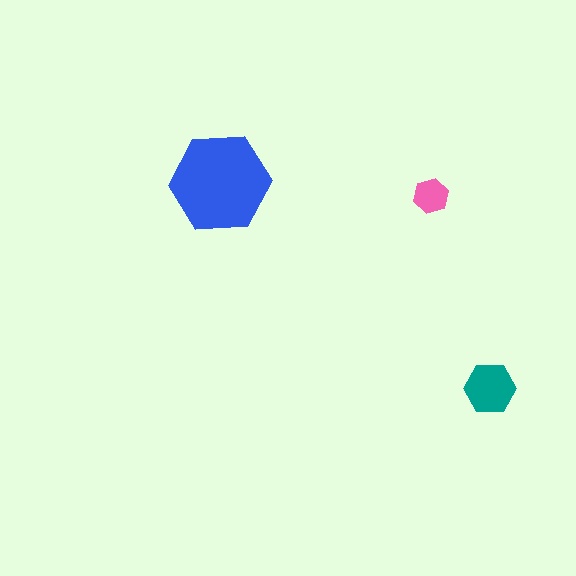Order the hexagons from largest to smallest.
the blue one, the teal one, the pink one.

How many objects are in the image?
There are 3 objects in the image.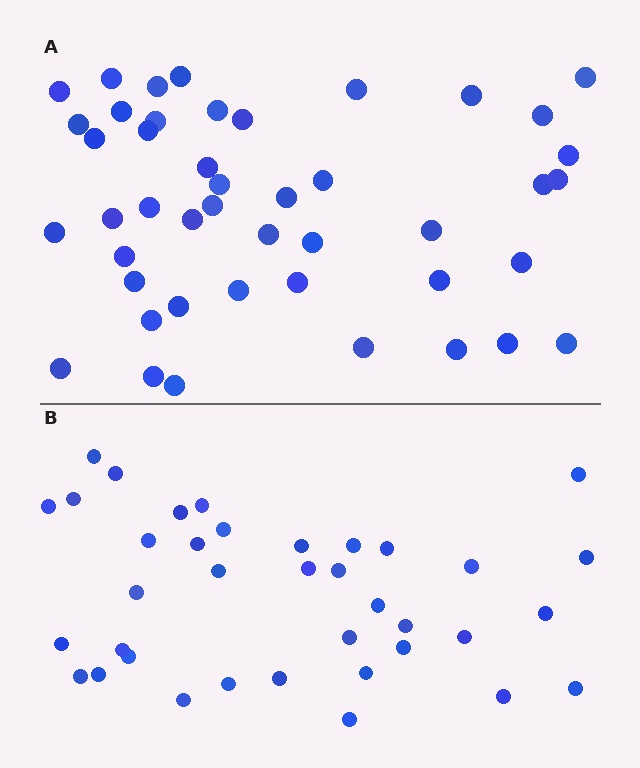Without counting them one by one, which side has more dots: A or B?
Region A (the top region) has more dots.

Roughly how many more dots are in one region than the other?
Region A has roughly 8 or so more dots than region B.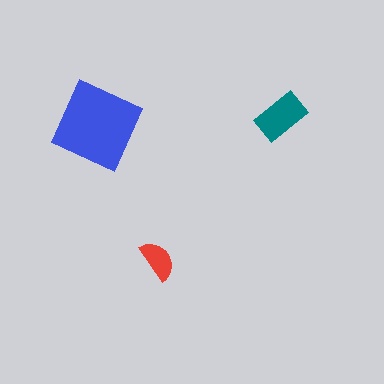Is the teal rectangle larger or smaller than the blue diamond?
Smaller.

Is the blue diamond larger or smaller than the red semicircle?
Larger.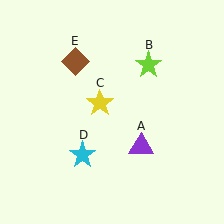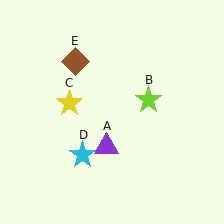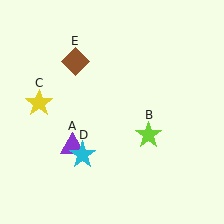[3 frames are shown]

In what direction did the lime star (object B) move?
The lime star (object B) moved down.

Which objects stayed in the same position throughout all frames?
Cyan star (object D) and brown diamond (object E) remained stationary.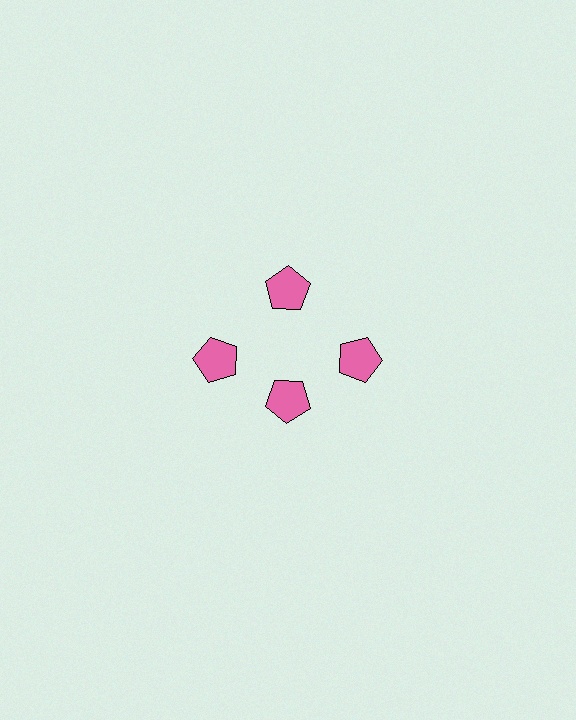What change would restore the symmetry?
The symmetry would be restored by moving it outward, back onto the ring so that all 4 pentagons sit at equal angles and equal distance from the center.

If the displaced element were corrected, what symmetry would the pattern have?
It would have 4-fold rotational symmetry — the pattern would map onto itself every 90 degrees.